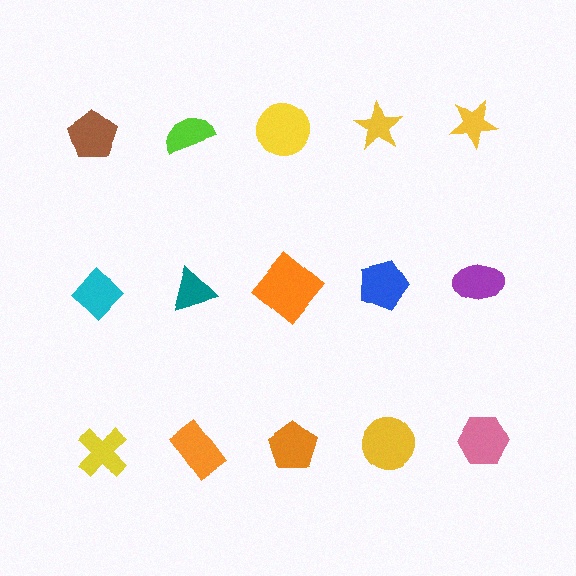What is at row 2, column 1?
A cyan diamond.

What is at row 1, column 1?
A brown pentagon.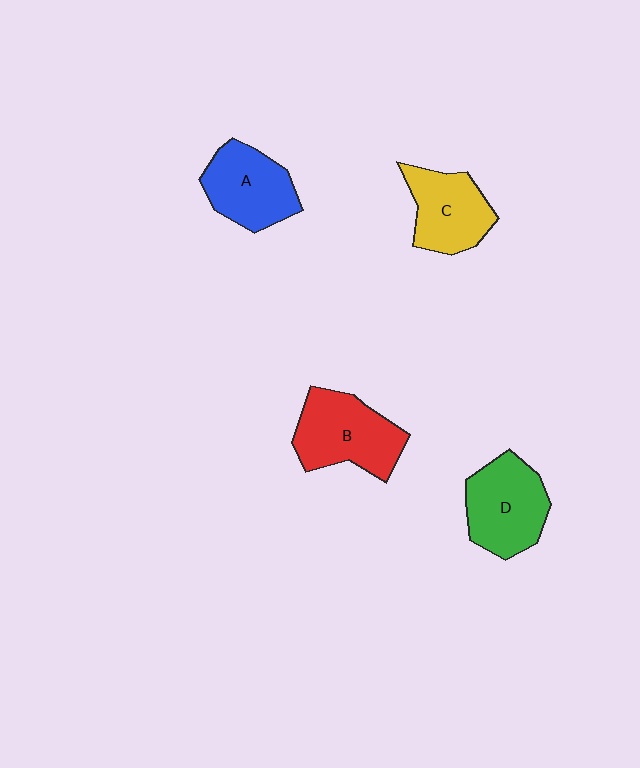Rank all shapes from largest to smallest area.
From largest to smallest: B (red), D (green), A (blue), C (yellow).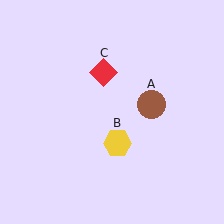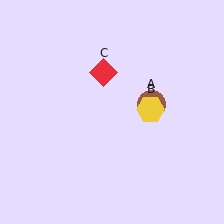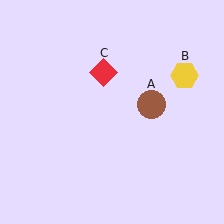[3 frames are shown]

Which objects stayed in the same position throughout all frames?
Brown circle (object A) and red diamond (object C) remained stationary.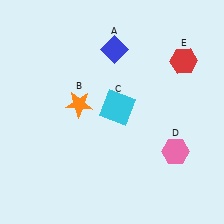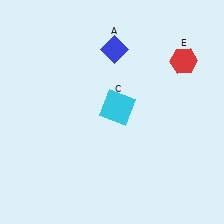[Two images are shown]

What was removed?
The pink hexagon (D), the orange star (B) were removed in Image 2.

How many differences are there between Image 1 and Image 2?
There are 2 differences between the two images.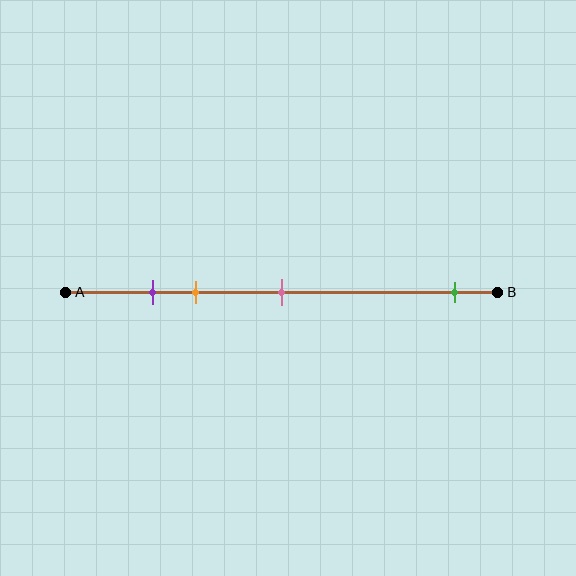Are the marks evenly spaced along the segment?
No, the marks are not evenly spaced.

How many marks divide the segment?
There are 4 marks dividing the segment.